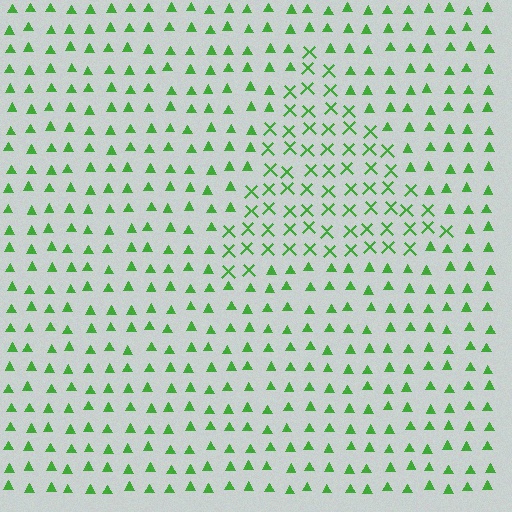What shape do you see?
I see a triangle.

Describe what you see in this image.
The image is filled with small green elements arranged in a uniform grid. A triangle-shaped region contains X marks, while the surrounding area contains triangles. The boundary is defined purely by the change in element shape.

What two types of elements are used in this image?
The image uses X marks inside the triangle region and triangles outside it.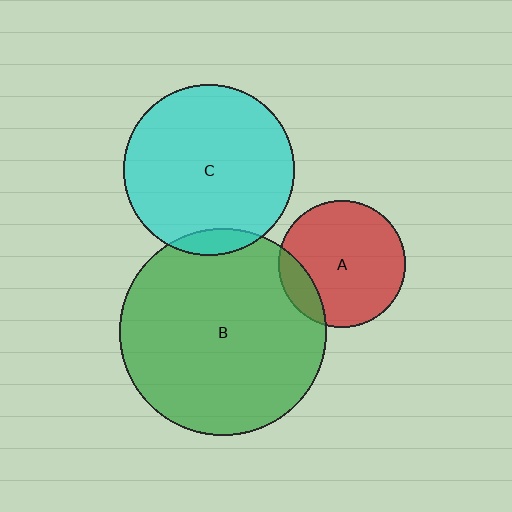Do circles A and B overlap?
Yes.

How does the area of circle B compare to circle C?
Approximately 1.5 times.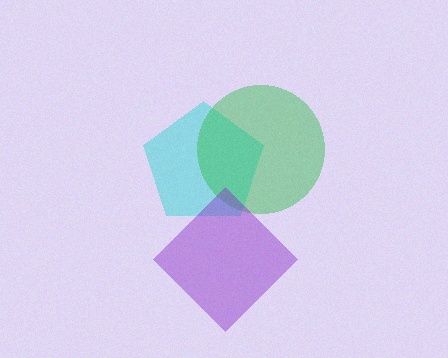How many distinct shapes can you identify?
There are 3 distinct shapes: a cyan pentagon, a green circle, a purple diamond.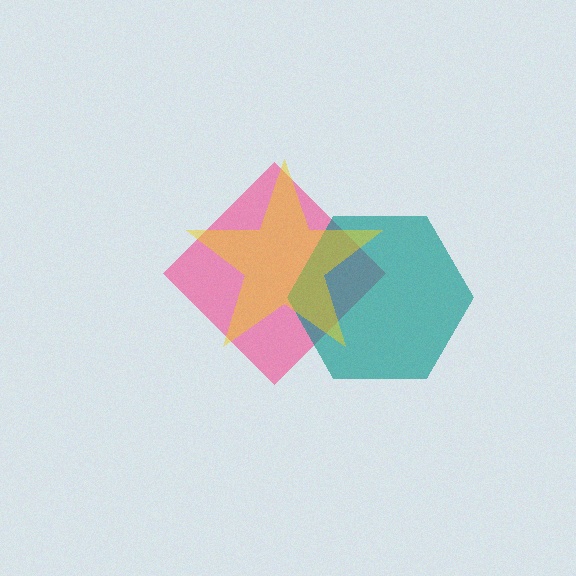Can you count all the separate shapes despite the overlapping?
Yes, there are 3 separate shapes.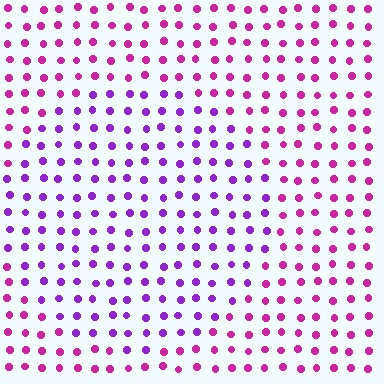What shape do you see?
I see a circle.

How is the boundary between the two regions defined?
The boundary is defined purely by a slight shift in hue (about 36 degrees). Spacing, size, and orientation are identical on both sides.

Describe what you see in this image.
The image is filled with small magenta elements in a uniform arrangement. A circle-shaped region is visible where the elements are tinted to a slightly different hue, forming a subtle color boundary.